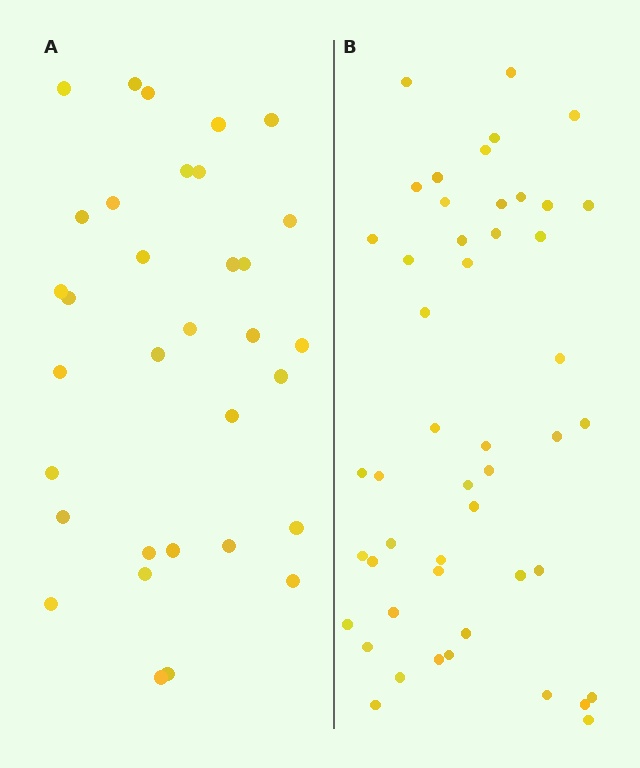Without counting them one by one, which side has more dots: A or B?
Region B (the right region) has more dots.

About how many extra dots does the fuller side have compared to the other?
Region B has approximately 15 more dots than region A.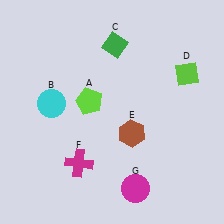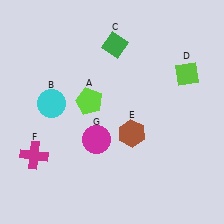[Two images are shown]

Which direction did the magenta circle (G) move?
The magenta circle (G) moved up.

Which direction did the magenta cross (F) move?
The magenta cross (F) moved left.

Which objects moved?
The objects that moved are: the magenta cross (F), the magenta circle (G).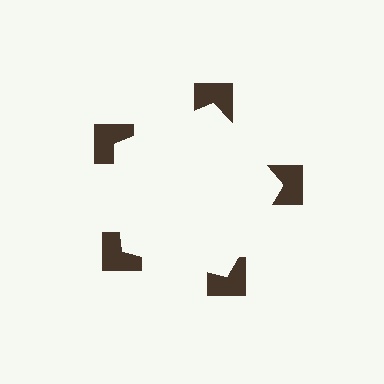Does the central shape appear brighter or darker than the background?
It typically appears slightly brighter than the background, even though no actual brightness change is drawn.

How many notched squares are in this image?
There are 5 — one at each vertex of the illusory pentagon.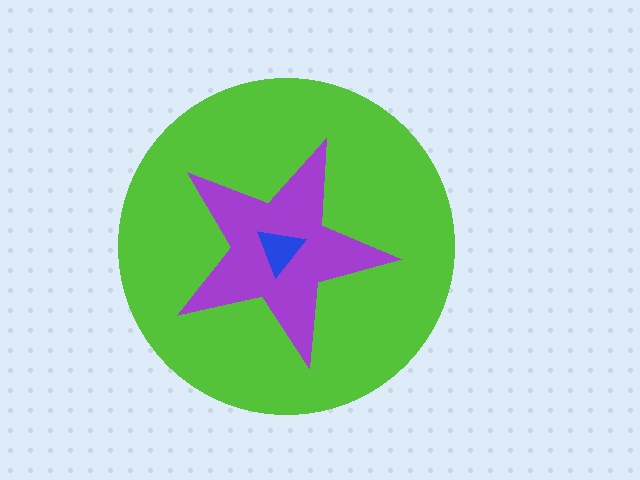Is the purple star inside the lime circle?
Yes.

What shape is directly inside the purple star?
The blue triangle.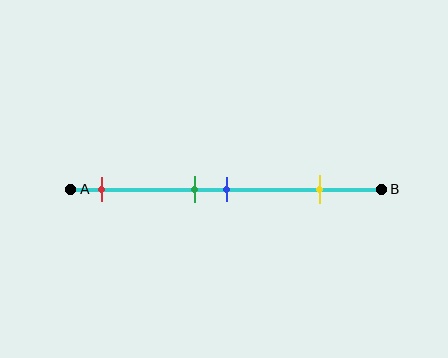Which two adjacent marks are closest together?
The green and blue marks are the closest adjacent pair.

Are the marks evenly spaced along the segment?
No, the marks are not evenly spaced.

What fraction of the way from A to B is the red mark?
The red mark is approximately 10% (0.1) of the way from A to B.